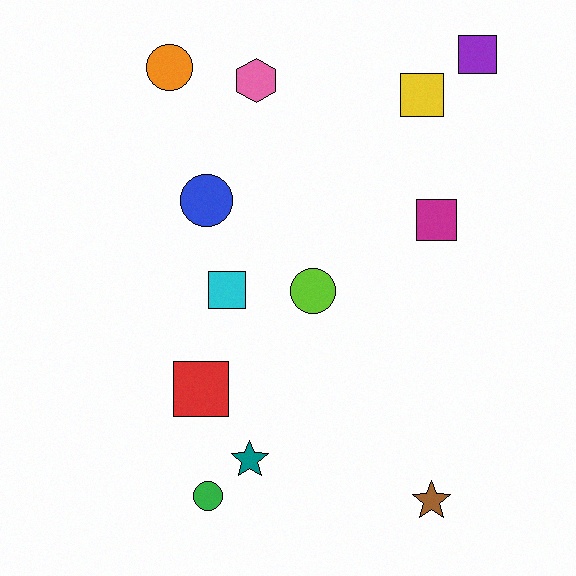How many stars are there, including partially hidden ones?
There are 2 stars.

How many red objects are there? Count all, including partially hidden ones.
There is 1 red object.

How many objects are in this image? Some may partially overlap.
There are 12 objects.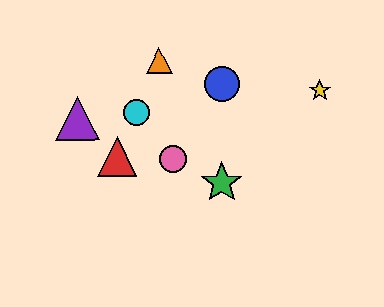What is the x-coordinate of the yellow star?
The yellow star is at x≈320.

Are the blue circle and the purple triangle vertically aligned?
No, the blue circle is at x≈222 and the purple triangle is at x≈78.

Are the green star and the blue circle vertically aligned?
Yes, both are at x≈222.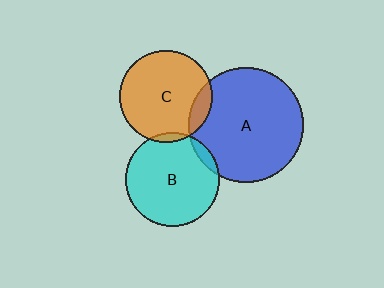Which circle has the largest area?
Circle A (blue).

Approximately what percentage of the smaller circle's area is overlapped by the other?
Approximately 5%.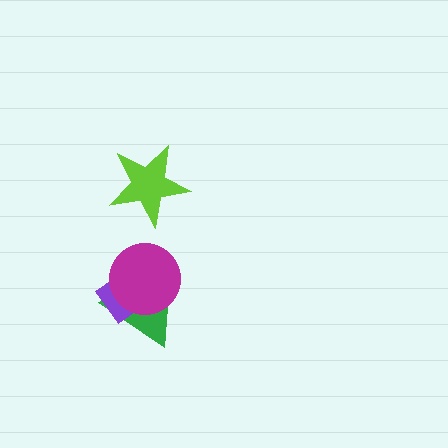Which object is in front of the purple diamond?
The magenta circle is in front of the purple diamond.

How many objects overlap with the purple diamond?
2 objects overlap with the purple diamond.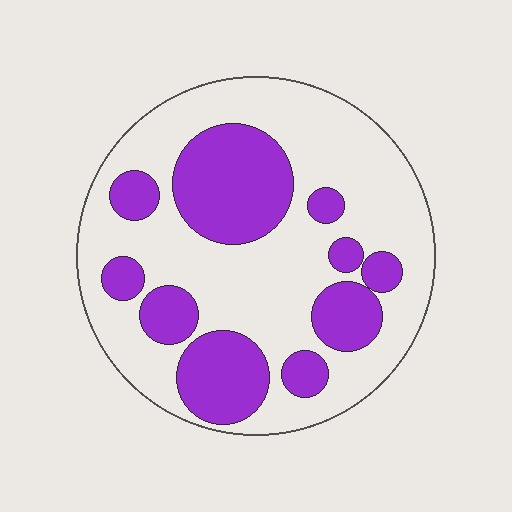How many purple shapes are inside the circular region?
10.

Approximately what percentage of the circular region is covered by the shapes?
Approximately 35%.